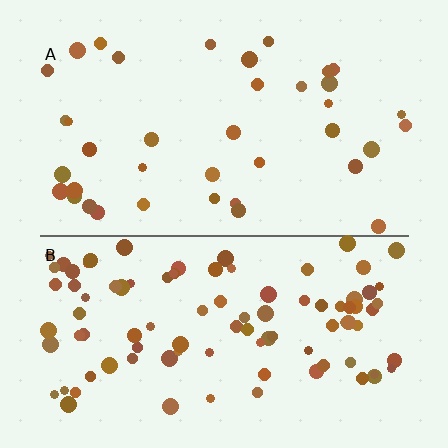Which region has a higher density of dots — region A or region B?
B (the bottom).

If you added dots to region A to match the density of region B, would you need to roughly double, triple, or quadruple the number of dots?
Approximately double.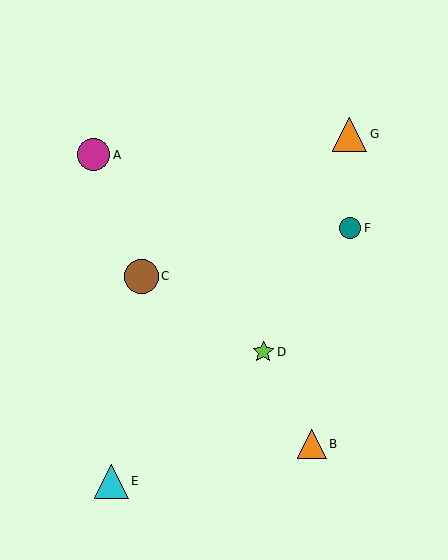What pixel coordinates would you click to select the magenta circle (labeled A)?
Click at (94, 155) to select the magenta circle A.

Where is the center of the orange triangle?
The center of the orange triangle is at (312, 444).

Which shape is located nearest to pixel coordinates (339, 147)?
The orange triangle (labeled G) at (350, 134) is nearest to that location.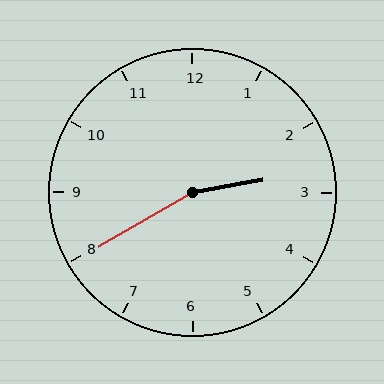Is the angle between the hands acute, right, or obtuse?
It is obtuse.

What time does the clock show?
2:40.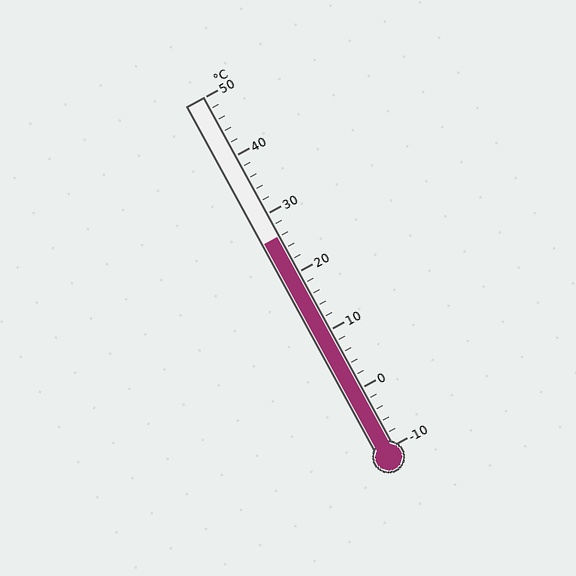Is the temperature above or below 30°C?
The temperature is below 30°C.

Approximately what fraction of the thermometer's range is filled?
The thermometer is filled to approximately 60% of its range.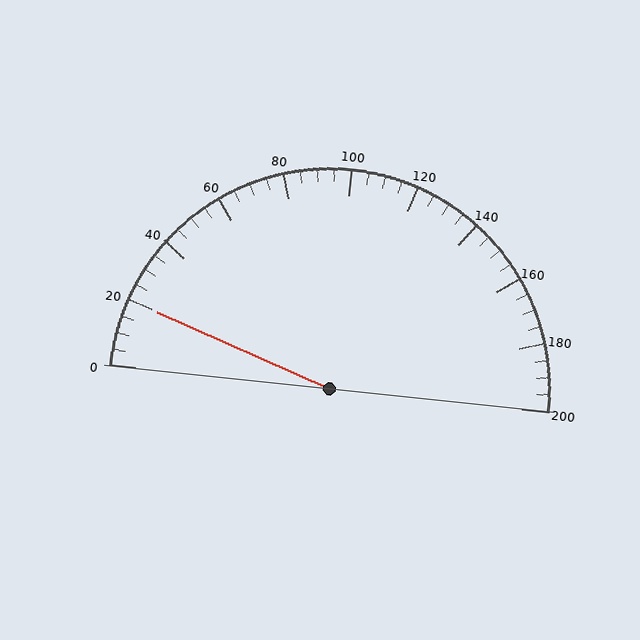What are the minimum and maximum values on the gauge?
The gauge ranges from 0 to 200.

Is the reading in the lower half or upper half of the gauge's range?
The reading is in the lower half of the range (0 to 200).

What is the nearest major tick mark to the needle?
The nearest major tick mark is 20.